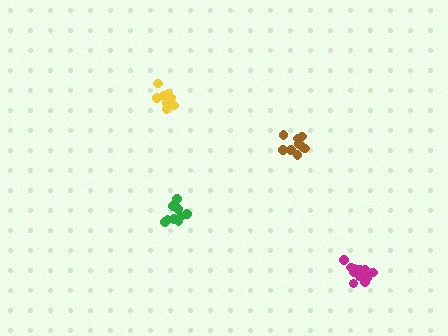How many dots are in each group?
Group 1: 8 dots, Group 2: 9 dots, Group 3: 13 dots, Group 4: 9 dots (39 total).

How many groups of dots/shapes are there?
There are 4 groups.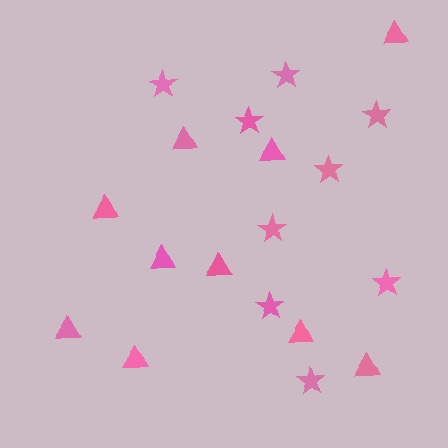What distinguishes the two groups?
There are 2 groups: one group of stars (9) and one group of triangles (10).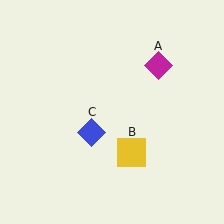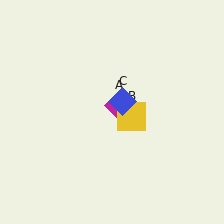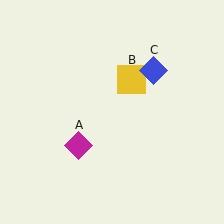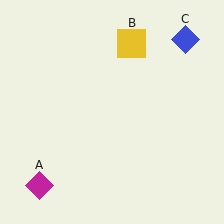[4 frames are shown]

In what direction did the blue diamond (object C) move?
The blue diamond (object C) moved up and to the right.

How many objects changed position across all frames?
3 objects changed position: magenta diamond (object A), yellow square (object B), blue diamond (object C).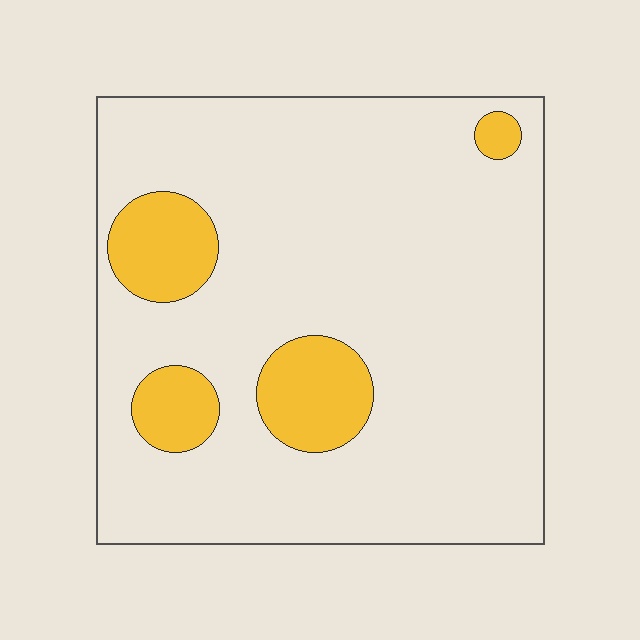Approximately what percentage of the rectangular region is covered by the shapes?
Approximately 15%.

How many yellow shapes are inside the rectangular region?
4.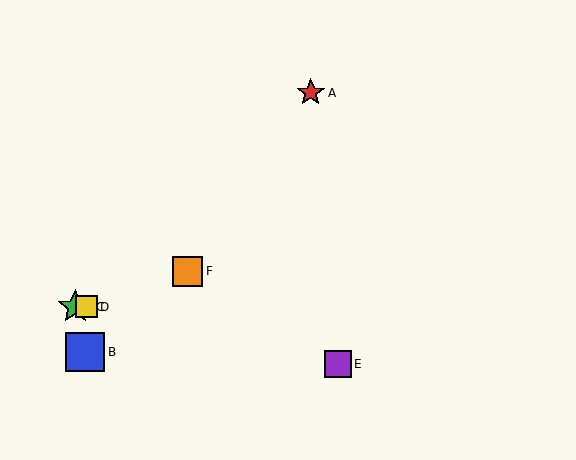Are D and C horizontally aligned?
Yes, both are at y≈307.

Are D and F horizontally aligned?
No, D is at y≈307 and F is at y≈271.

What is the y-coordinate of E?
Object E is at y≈364.